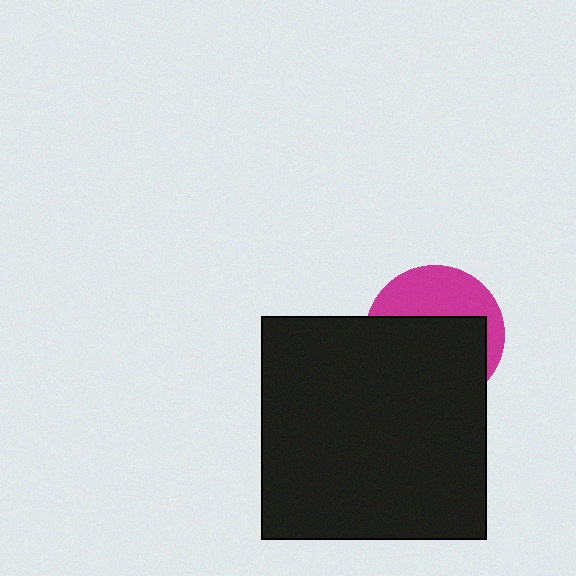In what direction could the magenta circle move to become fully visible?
The magenta circle could move up. That would shift it out from behind the black rectangle entirely.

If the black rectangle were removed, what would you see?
You would see the complete magenta circle.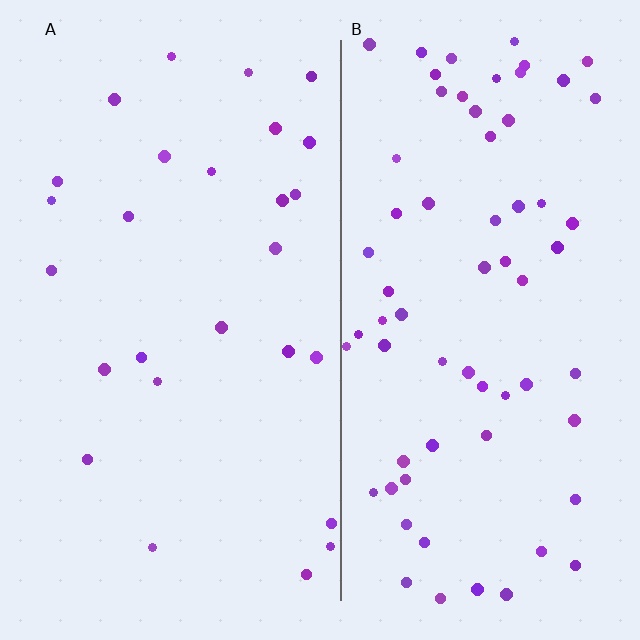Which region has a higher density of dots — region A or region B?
B (the right).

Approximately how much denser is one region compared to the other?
Approximately 2.5× — region B over region A.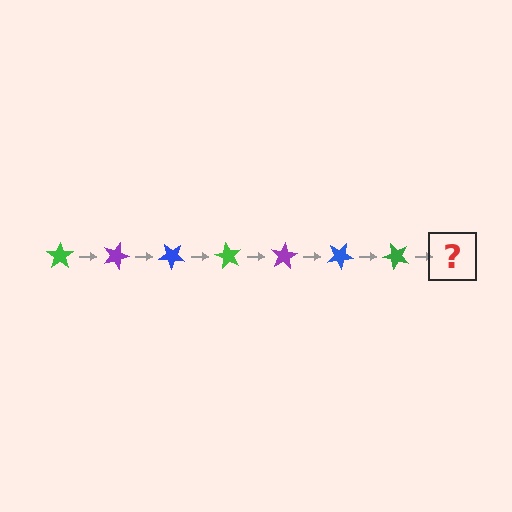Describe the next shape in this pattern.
It should be a purple star, rotated 140 degrees from the start.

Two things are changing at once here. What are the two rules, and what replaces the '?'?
The two rules are that it rotates 20 degrees each step and the color cycles through green, purple, and blue. The '?' should be a purple star, rotated 140 degrees from the start.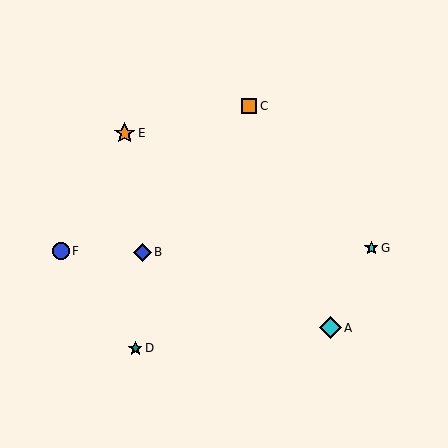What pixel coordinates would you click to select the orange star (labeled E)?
Click at (125, 133) to select the orange star E.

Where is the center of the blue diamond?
The center of the blue diamond is at (142, 252).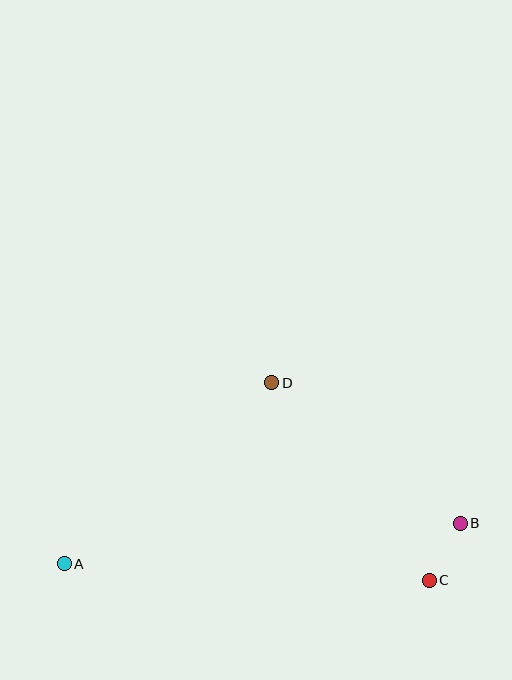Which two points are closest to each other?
Points B and C are closest to each other.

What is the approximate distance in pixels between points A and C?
The distance between A and C is approximately 366 pixels.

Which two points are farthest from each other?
Points A and B are farthest from each other.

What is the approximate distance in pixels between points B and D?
The distance between B and D is approximately 235 pixels.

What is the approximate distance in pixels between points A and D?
The distance between A and D is approximately 275 pixels.